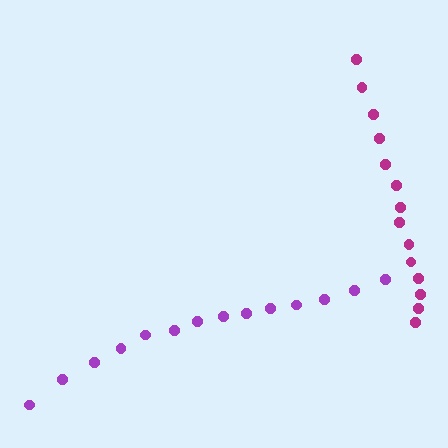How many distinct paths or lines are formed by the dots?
There are 2 distinct paths.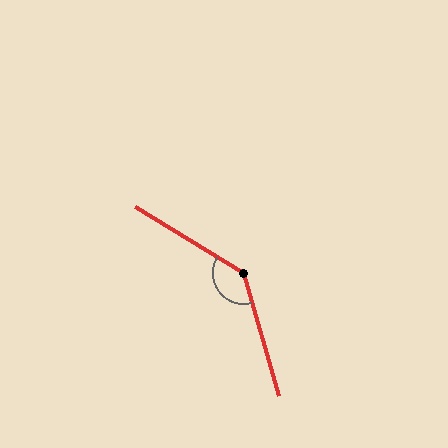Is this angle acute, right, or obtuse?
It is obtuse.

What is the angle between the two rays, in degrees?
Approximately 137 degrees.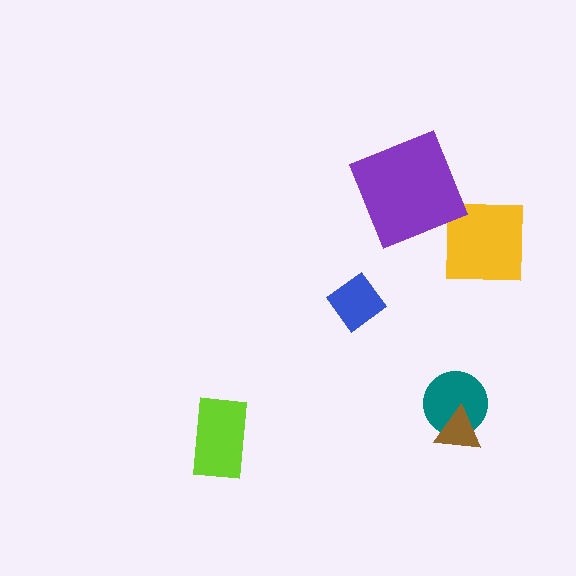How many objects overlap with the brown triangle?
1 object overlaps with the brown triangle.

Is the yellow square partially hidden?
No, no other shape covers it.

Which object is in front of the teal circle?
The brown triangle is in front of the teal circle.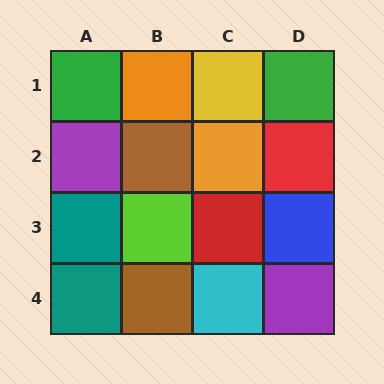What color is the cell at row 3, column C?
Red.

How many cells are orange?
2 cells are orange.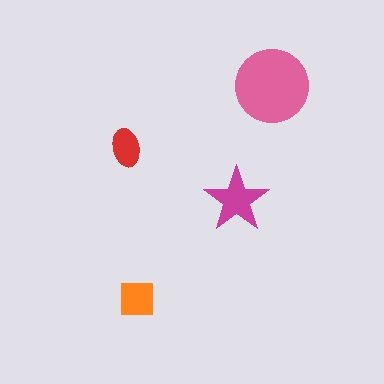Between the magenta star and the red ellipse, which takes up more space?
The magenta star.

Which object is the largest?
The pink circle.